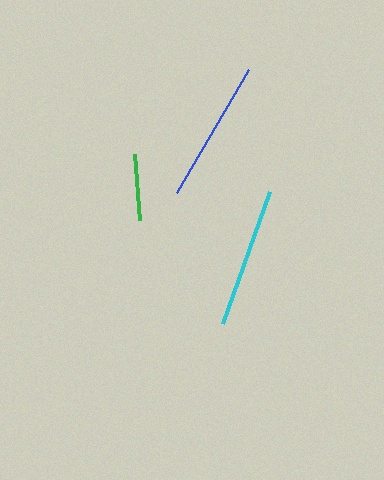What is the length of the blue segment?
The blue segment is approximately 142 pixels long.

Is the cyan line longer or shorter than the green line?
The cyan line is longer than the green line.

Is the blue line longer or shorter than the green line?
The blue line is longer than the green line.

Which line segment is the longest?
The blue line is the longest at approximately 142 pixels.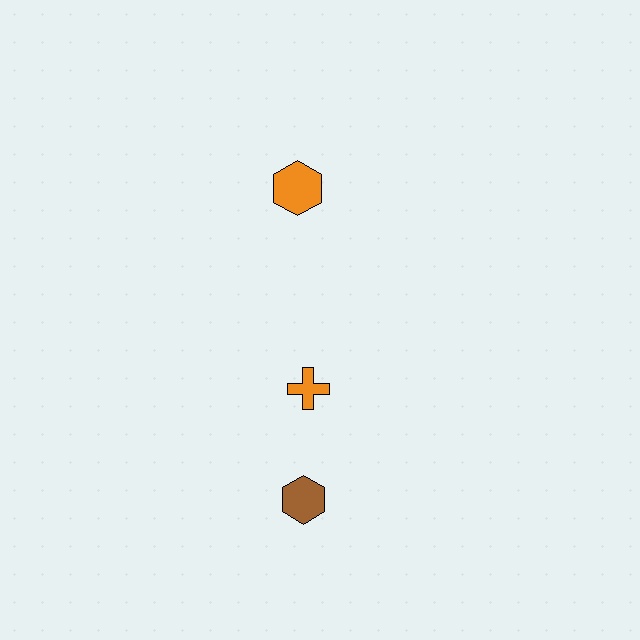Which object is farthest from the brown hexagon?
The orange hexagon is farthest from the brown hexagon.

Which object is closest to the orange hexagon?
The orange cross is closest to the orange hexagon.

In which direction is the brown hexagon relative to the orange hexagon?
The brown hexagon is below the orange hexagon.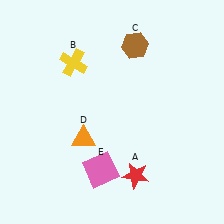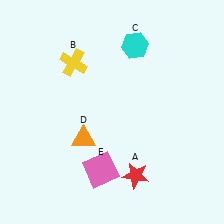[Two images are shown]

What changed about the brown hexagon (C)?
In Image 1, C is brown. In Image 2, it changed to cyan.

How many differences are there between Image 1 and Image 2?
There is 1 difference between the two images.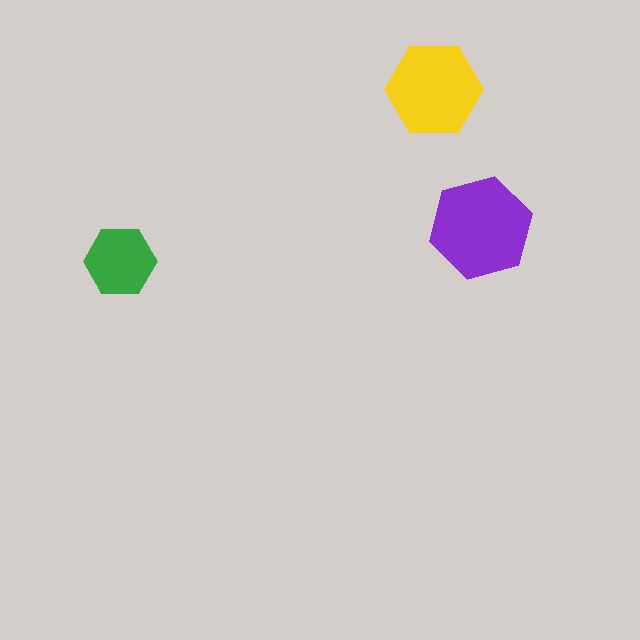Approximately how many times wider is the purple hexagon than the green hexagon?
About 1.5 times wider.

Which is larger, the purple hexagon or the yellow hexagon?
The purple one.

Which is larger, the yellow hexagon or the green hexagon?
The yellow one.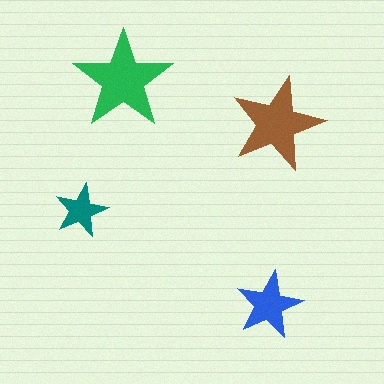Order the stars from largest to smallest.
the green one, the brown one, the blue one, the teal one.